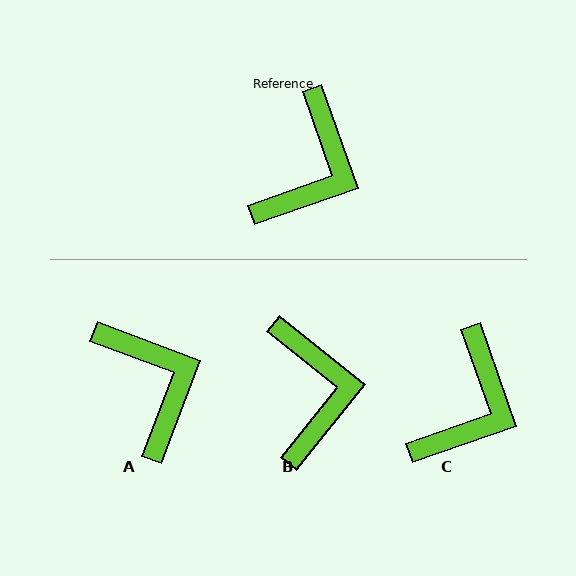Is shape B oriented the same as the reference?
No, it is off by about 32 degrees.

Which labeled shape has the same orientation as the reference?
C.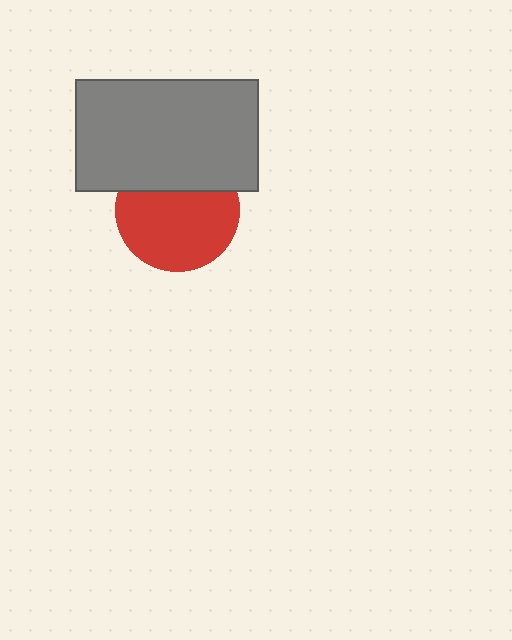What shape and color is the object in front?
The object in front is a gray rectangle.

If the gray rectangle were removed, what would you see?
You would see the complete red circle.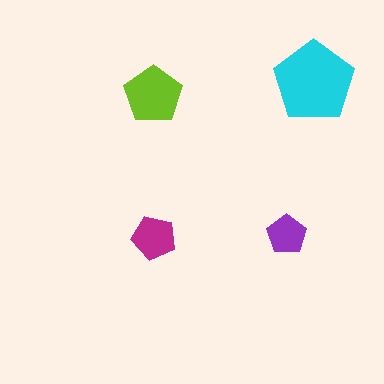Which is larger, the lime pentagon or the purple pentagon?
The lime one.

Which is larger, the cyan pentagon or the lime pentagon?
The cyan one.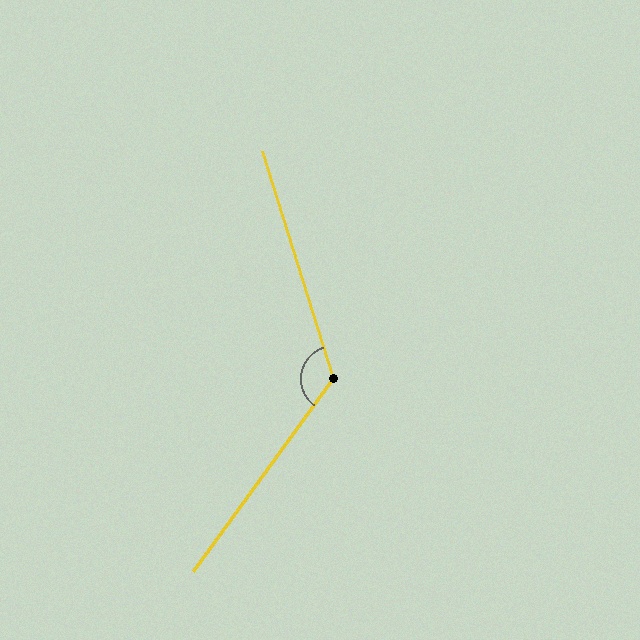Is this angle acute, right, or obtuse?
It is obtuse.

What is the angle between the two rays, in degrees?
Approximately 127 degrees.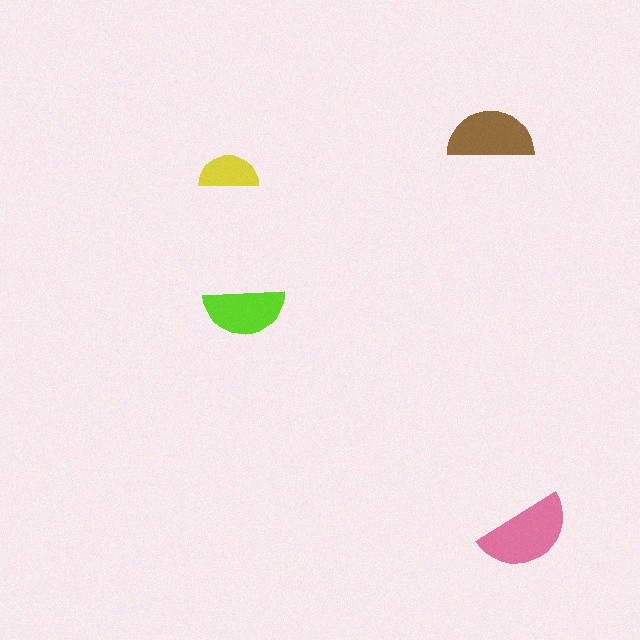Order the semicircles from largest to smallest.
the pink one, the brown one, the lime one, the yellow one.